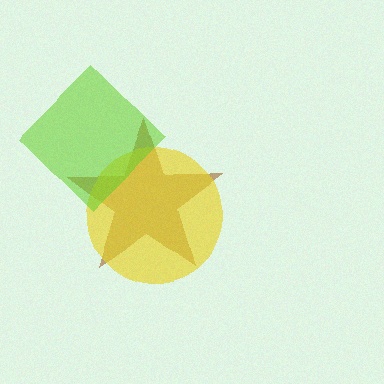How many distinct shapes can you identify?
There are 3 distinct shapes: a brown star, a yellow circle, a lime diamond.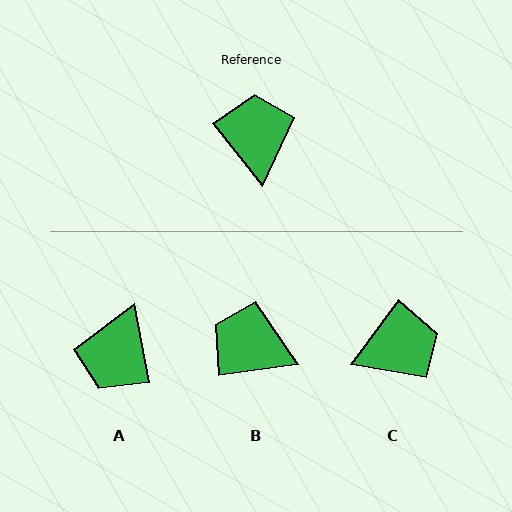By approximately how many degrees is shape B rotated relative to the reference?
Approximately 59 degrees counter-clockwise.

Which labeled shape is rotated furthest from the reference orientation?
A, about 152 degrees away.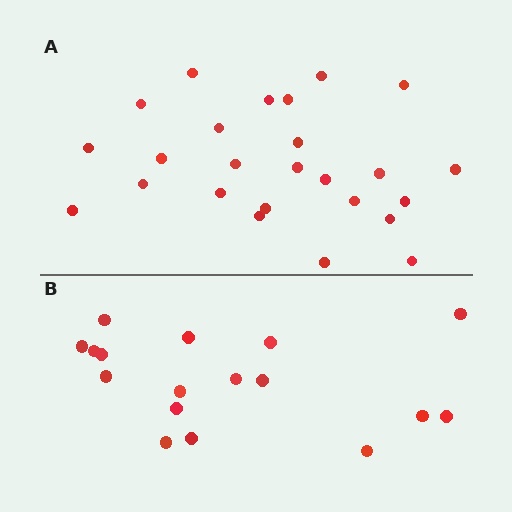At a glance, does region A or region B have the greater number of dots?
Region A (the top region) has more dots.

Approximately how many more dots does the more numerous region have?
Region A has roughly 8 or so more dots than region B.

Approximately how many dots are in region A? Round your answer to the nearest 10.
About 20 dots. (The exact count is 25, which rounds to 20.)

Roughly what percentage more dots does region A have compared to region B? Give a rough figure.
About 45% more.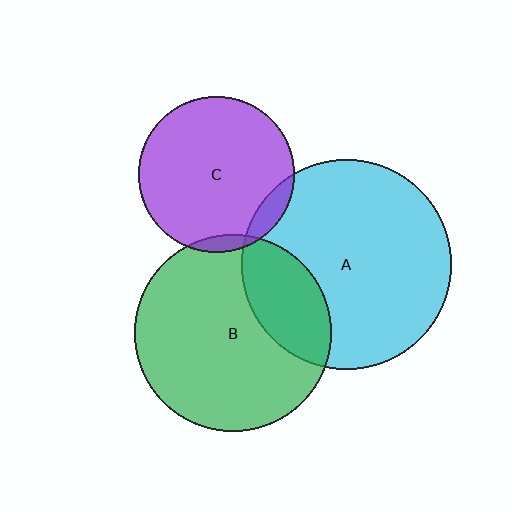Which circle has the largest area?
Circle A (cyan).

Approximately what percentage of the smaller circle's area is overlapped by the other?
Approximately 10%.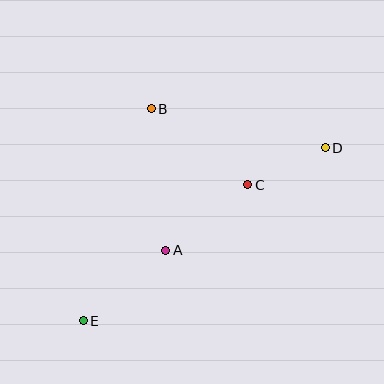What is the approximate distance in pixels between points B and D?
The distance between B and D is approximately 178 pixels.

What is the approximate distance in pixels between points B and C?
The distance between B and C is approximately 123 pixels.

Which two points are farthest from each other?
Points D and E are farthest from each other.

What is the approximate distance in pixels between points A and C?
The distance between A and C is approximately 105 pixels.